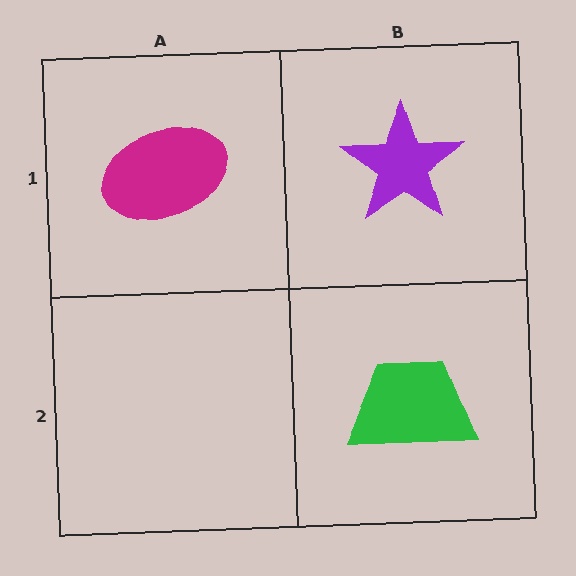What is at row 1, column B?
A purple star.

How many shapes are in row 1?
2 shapes.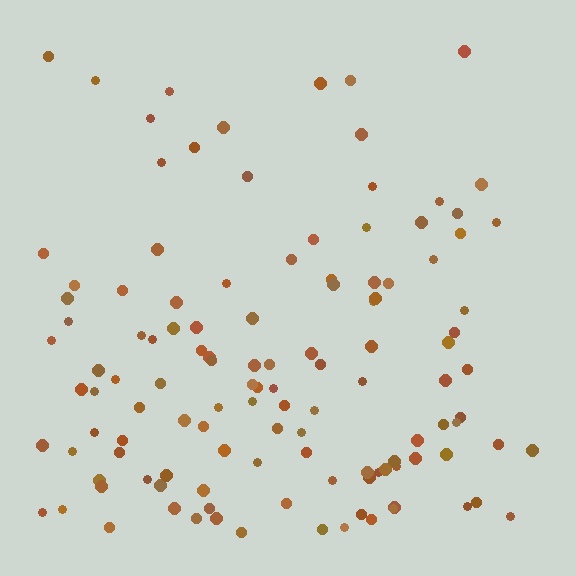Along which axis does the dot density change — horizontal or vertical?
Vertical.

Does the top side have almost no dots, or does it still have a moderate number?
Still a moderate number, just noticeably fewer than the bottom.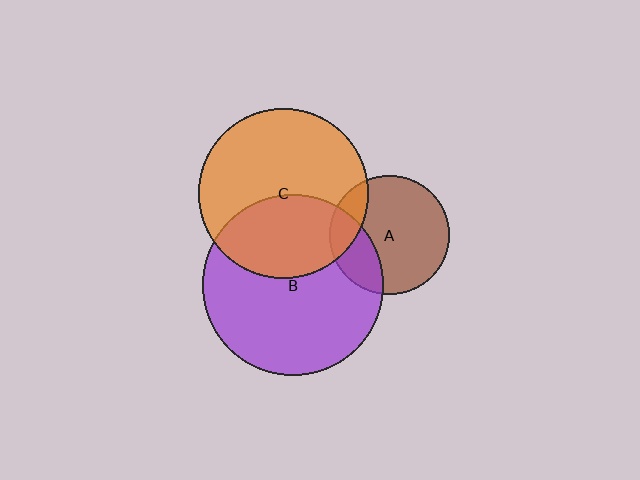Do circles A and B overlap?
Yes.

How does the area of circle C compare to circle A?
Approximately 2.0 times.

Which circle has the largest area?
Circle B (purple).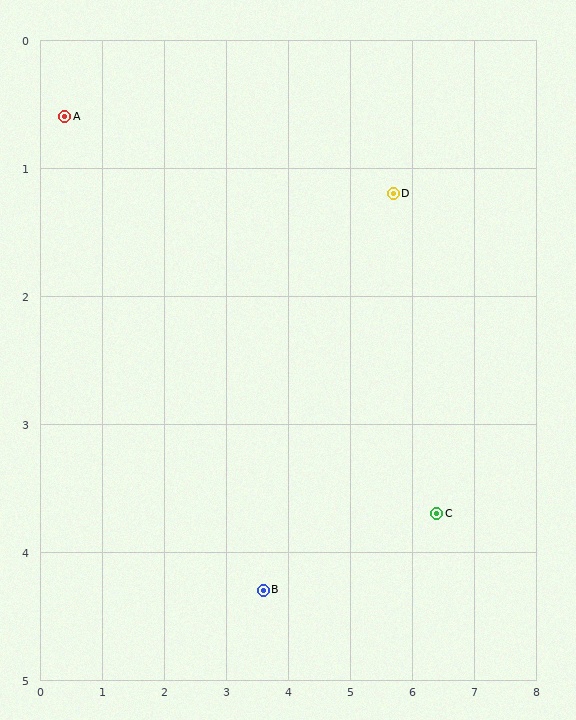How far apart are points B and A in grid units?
Points B and A are about 4.9 grid units apart.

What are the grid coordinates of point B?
Point B is at approximately (3.6, 4.3).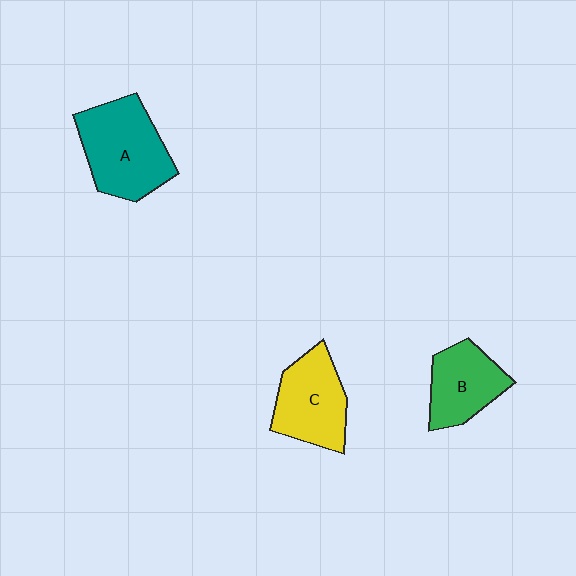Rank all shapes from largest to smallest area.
From largest to smallest: A (teal), C (yellow), B (green).